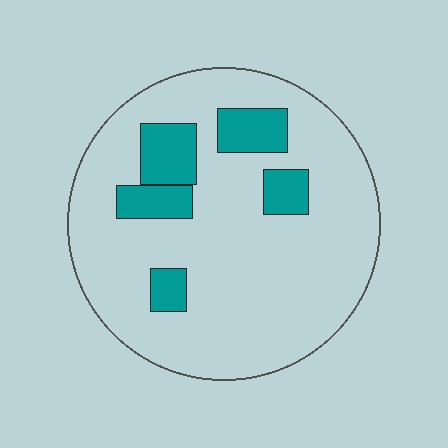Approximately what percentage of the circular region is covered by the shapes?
Approximately 15%.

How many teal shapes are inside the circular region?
5.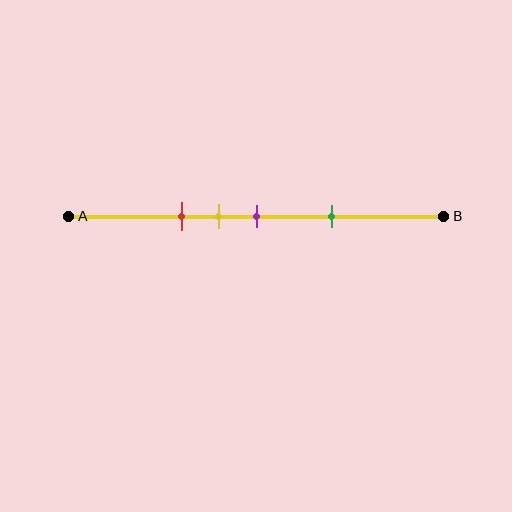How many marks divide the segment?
There are 4 marks dividing the segment.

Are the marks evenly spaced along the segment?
No, the marks are not evenly spaced.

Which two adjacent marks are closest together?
The yellow and purple marks are the closest adjacent pair.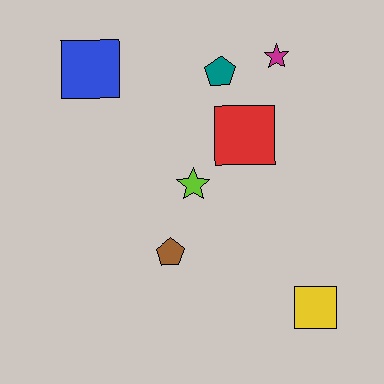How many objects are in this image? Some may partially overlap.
There are 7 objects.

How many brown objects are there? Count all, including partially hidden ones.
There is 1 brown object.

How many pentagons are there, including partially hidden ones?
There are 2 pentagons.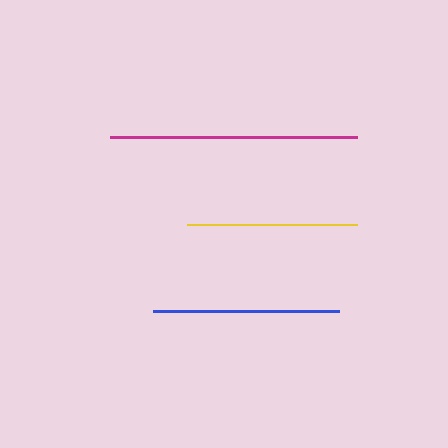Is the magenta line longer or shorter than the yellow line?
The magenta line is longer than the yellow line.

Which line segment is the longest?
The magenta line is the longest at approximately 247 pixels.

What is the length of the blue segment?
The blue segment is approximately 185 pixels long.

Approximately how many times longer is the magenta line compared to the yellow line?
The magenta line is approximately 1.4 times the length of the yellow line.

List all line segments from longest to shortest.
From longest to shortest: magenta, blue, yellow.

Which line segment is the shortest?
The yellow line is the shortest at approximately 170 pixels.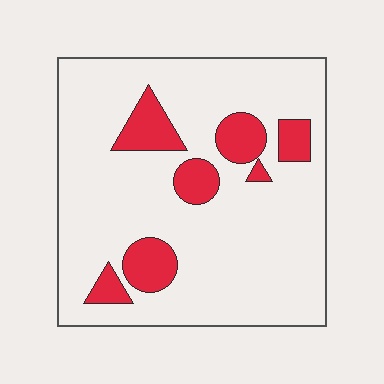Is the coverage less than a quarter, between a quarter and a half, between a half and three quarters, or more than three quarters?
Less than a quarter.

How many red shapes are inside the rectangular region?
7.